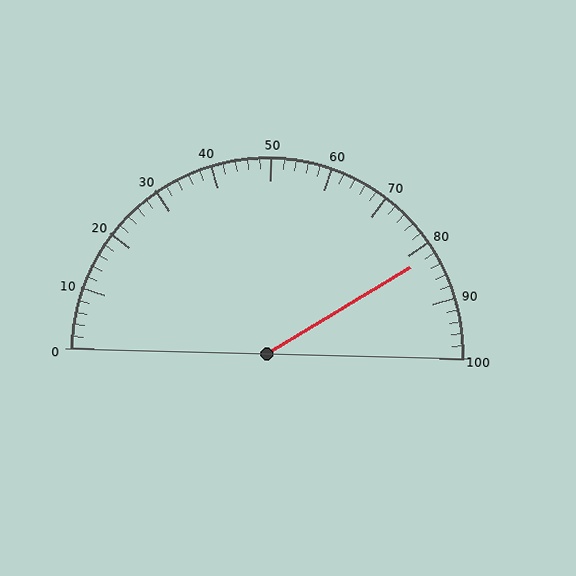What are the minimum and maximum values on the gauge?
The gauge ranges from 0 to 100.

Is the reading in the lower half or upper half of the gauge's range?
The reading is in the upper half of the range (0 to 100).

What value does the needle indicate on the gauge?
The needle indicates approximately 82.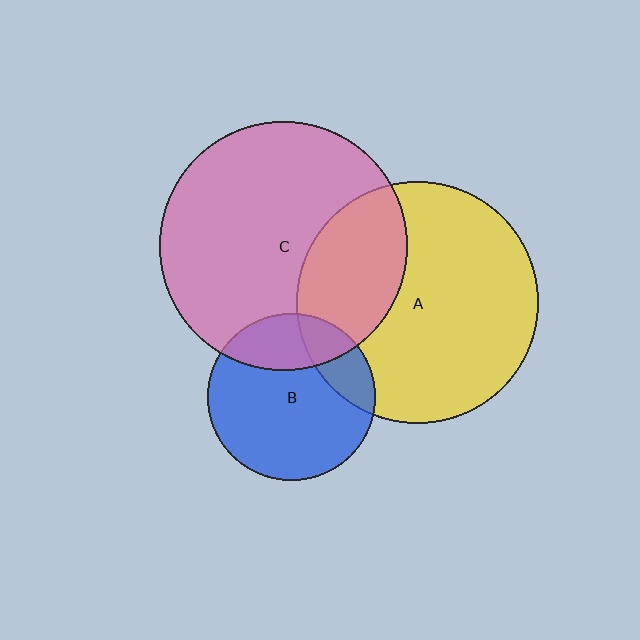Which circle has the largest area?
Circle C (pink).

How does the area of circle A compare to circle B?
Approximately 2.1 times.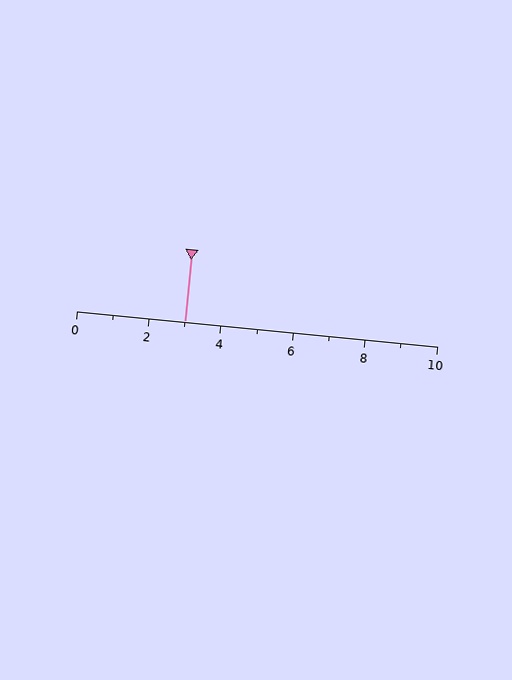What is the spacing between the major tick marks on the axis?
The major ticks are spaced 2 apart.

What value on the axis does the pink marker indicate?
The marker indicates approximately 3.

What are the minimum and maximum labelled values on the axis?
The axis runs from 0 to 10.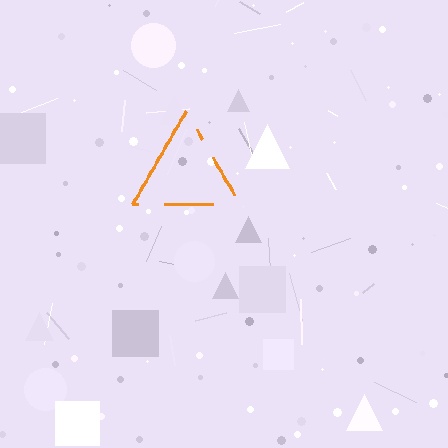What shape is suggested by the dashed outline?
The dashed outline suggests a triangle.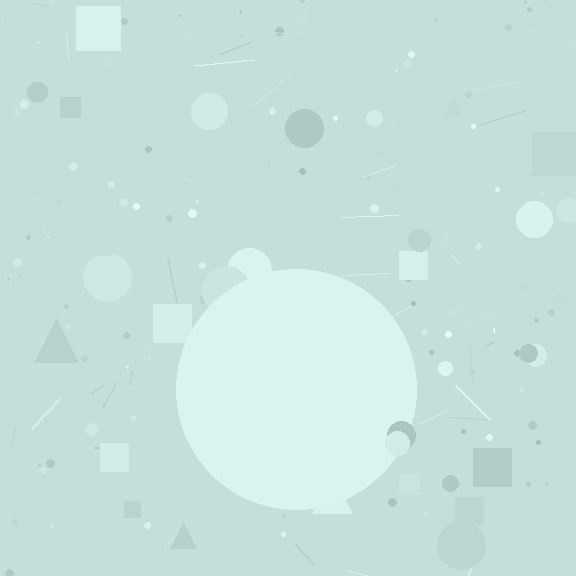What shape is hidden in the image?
A circle is hidden in the image.